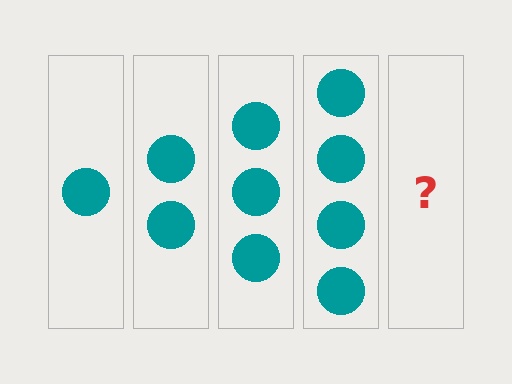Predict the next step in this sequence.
The next step is 5 circles.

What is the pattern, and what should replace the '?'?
The pattern is that each step adds one more circle. The '?' should be 5 circles.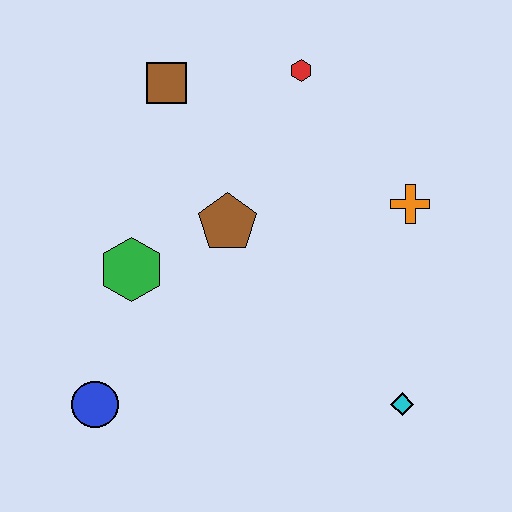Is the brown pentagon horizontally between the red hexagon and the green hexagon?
Yes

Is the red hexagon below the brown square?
No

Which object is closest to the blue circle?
The green hexagon is closest to the blue circle.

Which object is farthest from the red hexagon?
The blue circle is farthest from the red hexagon.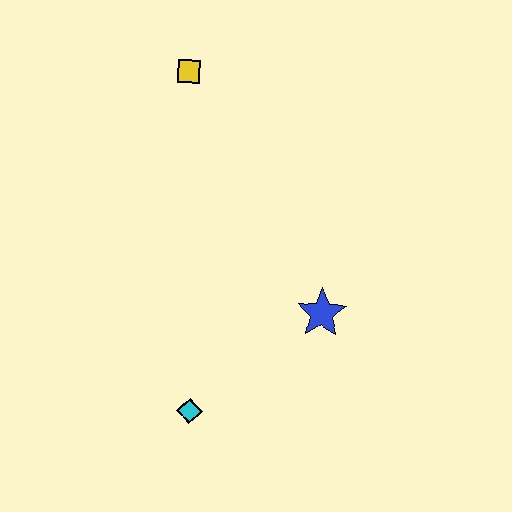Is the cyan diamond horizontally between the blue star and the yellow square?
Yes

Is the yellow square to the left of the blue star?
Yes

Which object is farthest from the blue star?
The yellow square is farthest from the blue star.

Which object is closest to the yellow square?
The blue star is closest to the yellow square.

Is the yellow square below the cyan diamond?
No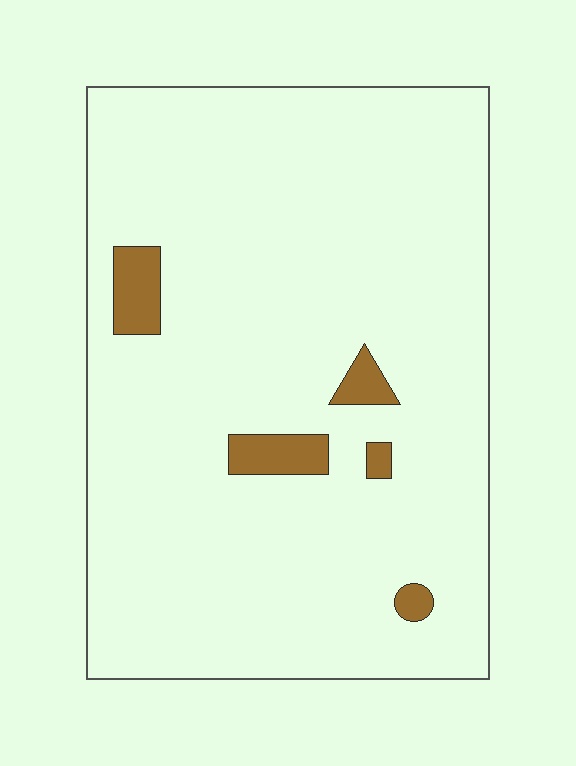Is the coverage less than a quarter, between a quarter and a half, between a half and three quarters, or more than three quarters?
Less than a quarter.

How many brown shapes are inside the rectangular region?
5.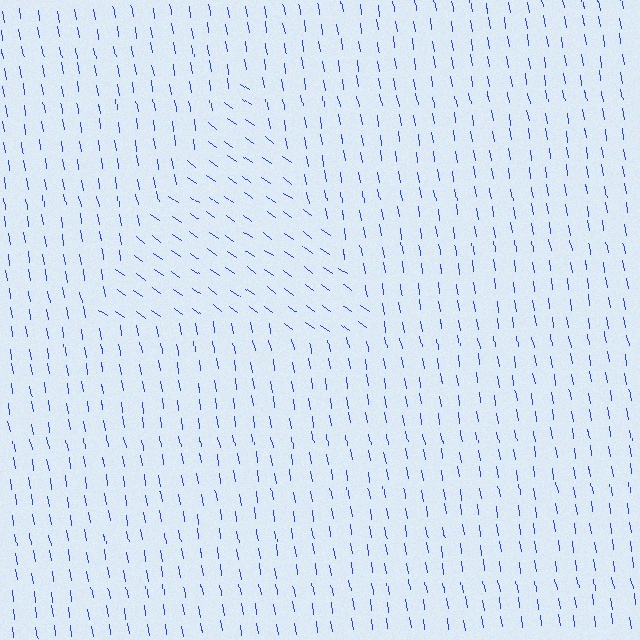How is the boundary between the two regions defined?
The boundary is defined purely by a change in line orientation (approximately 45 degrees difference). All lines are the same color and thickness.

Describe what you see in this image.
The image is filled with small blue line segments. A triangle region in the image has lines oriented differently from the surrounding lines, creating a visible texture boundary.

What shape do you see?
I see a triangle.